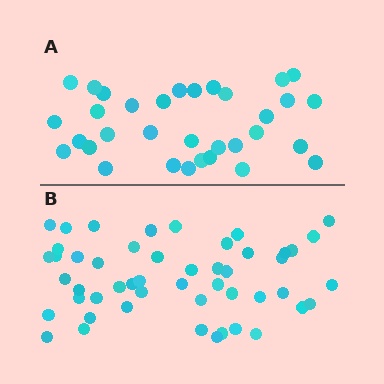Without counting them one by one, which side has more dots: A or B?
Region B (the bottom region) has more dots.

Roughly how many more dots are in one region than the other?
Region B has approximately 15 more dots than region A.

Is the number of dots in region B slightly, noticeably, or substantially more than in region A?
Region B has substantially more. The ratio is roughly 1.5 to 1.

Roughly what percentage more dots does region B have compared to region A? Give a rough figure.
About 50% more.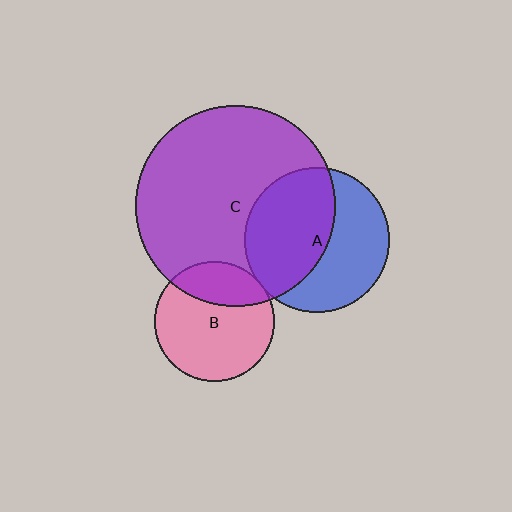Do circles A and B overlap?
Yes.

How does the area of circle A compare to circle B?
Approximately 1.4 times.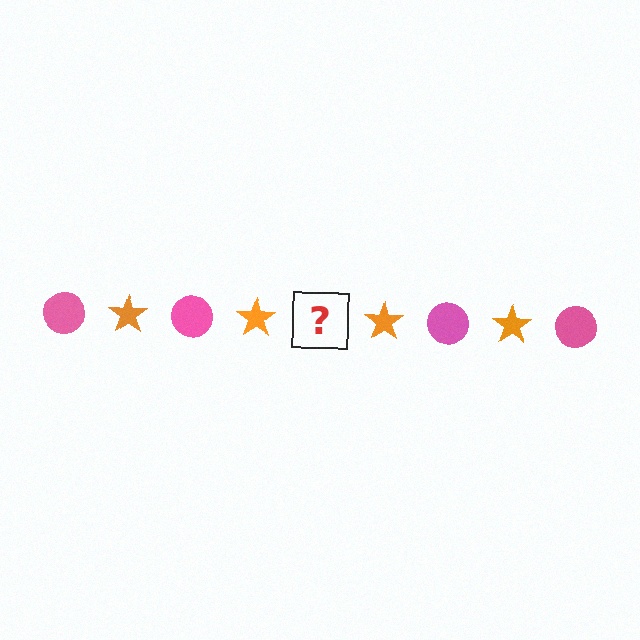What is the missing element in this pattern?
The missing element is a pink circle.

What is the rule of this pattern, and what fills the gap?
The rule is that the pattern alternates between pink circle and orange star. The gap should be filled with a pink circle.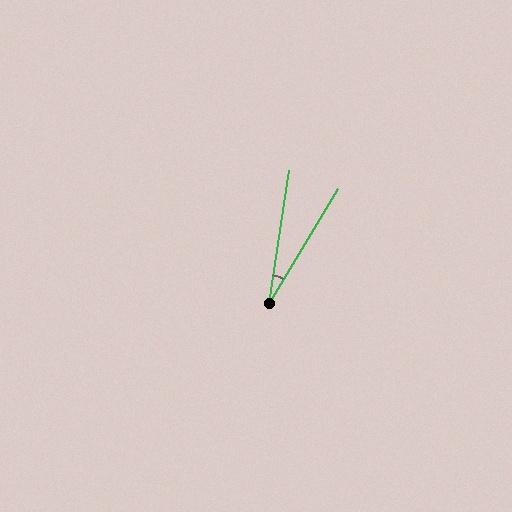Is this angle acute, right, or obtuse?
It is acute.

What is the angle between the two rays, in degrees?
Approximately 22 degrees.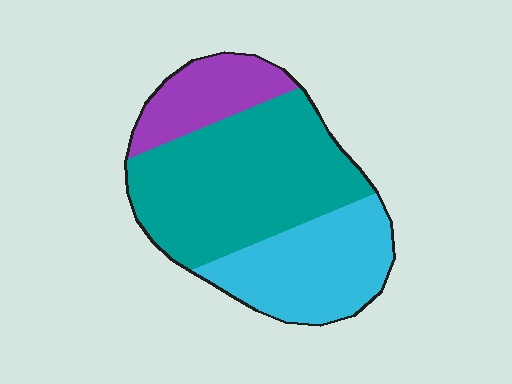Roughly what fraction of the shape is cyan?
Cyan covers around 30% of the shape.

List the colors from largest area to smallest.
From largest to smallest: teal, cyan, purple.